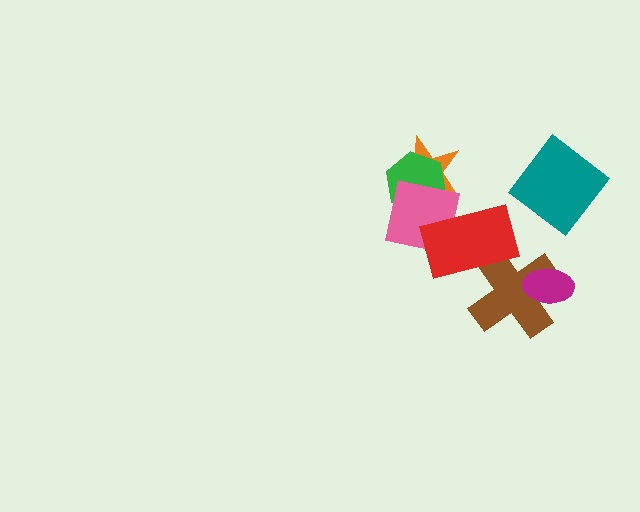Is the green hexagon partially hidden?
Yes, it is partially covered by another shape.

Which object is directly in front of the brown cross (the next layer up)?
The magenta ellipse is directly in front of the brown cross.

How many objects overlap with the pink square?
3 objects overlap with the pink square.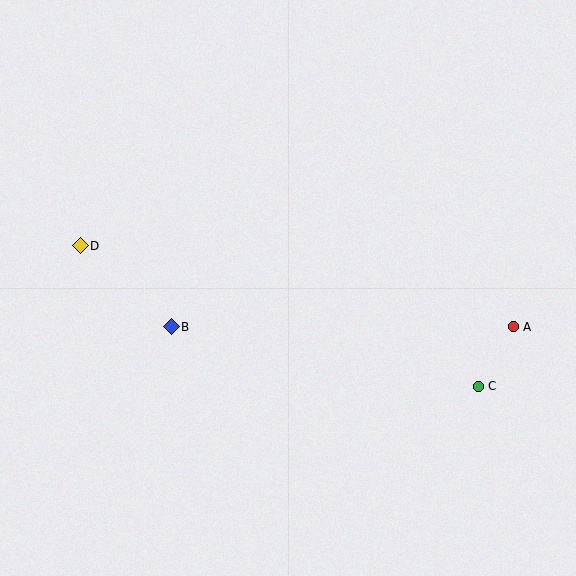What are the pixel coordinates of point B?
Point B is at (171, 327).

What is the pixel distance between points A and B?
The distance between A and B is 342 pixels.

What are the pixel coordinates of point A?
Point A is at (513, 327).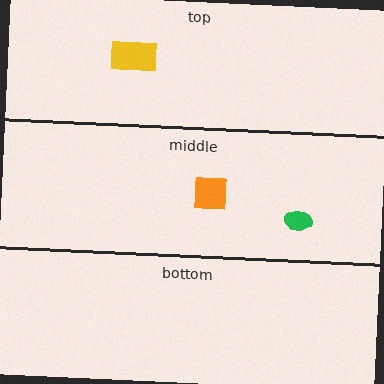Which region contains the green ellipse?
The middle region.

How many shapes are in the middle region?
2.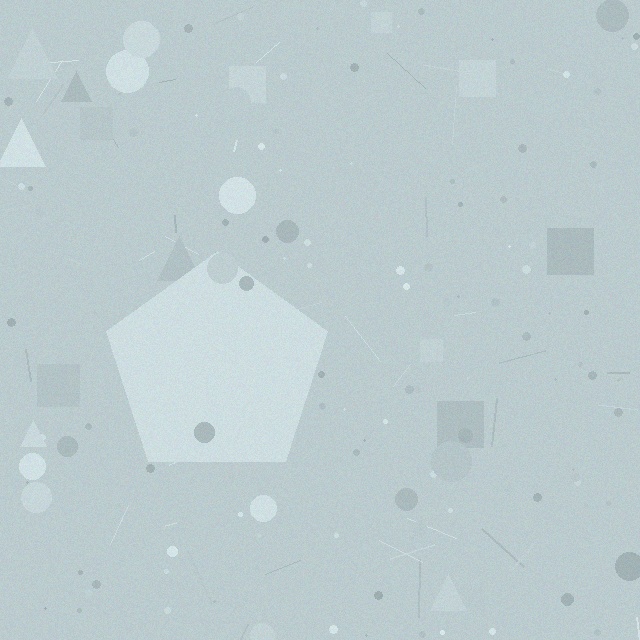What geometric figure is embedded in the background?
A pentagon is embedded in the background.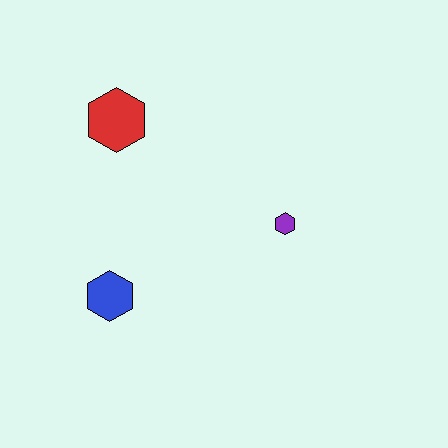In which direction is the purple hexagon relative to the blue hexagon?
The purple hexagon is to the right of the blue hexagon.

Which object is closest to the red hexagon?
The blue hexagon is closest to the red hexagon.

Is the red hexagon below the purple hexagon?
No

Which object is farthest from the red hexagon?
The purple hexagon is farthest from the red hexagon.